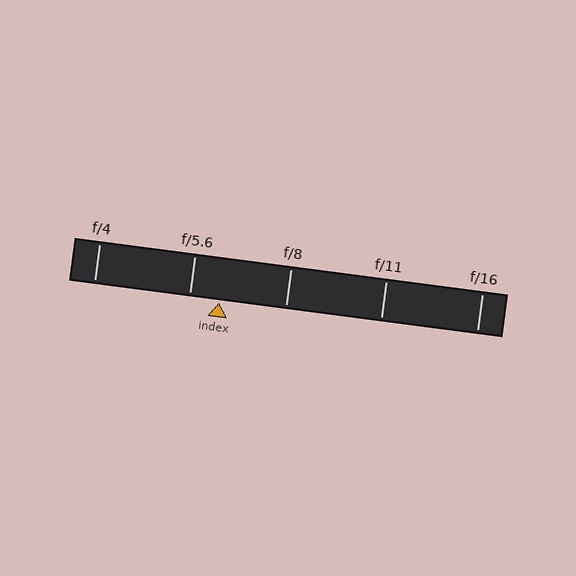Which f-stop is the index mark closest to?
The index mark is closest to f/5.6.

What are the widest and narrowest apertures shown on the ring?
The widest aperture shown is f/4 and the narrowest is f/16.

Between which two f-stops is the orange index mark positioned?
The index mark is between f/5.6 and f/8.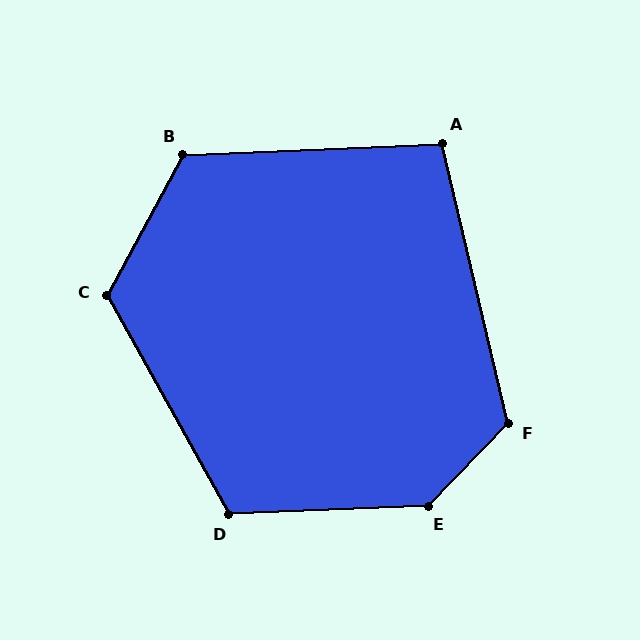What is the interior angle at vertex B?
Approximately 121 degrees (obtuse).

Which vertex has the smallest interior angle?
A, at approximately 101 degrees.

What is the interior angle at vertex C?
Approximately 122 degrees (obtuse).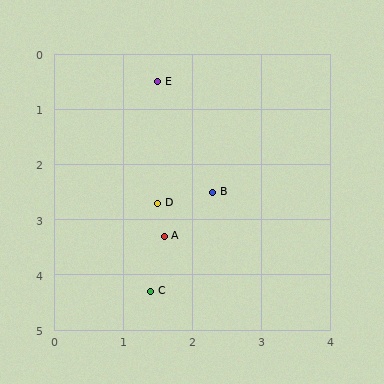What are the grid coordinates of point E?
Point E is at approximately (1.5, 0.5).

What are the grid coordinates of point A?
Point A is at approximately (1.6, 3.3).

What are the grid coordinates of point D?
Point D is at approximately (1.5, 2.7).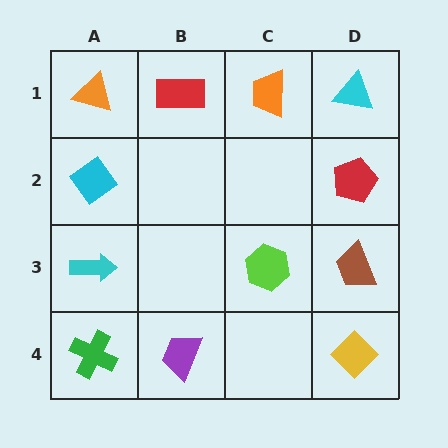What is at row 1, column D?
A cyan triangle.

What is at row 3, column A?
A cyan arrow.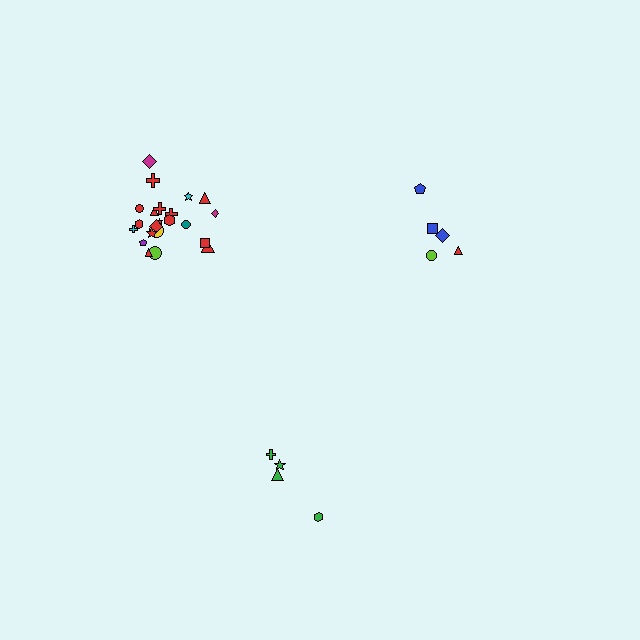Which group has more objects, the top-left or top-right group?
The top-left group.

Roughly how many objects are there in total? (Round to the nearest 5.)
Roughly 30 objects in total.